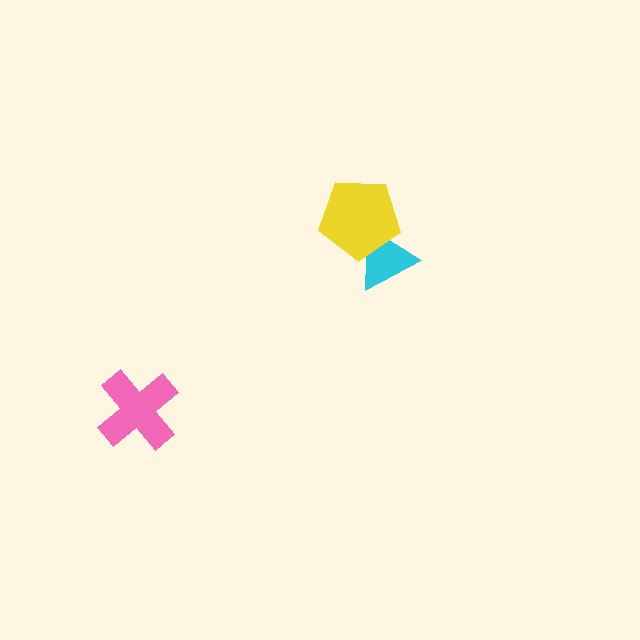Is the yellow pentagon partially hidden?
No, no other shape covers it.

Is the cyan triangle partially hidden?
Yes, it is partially covered by another shape.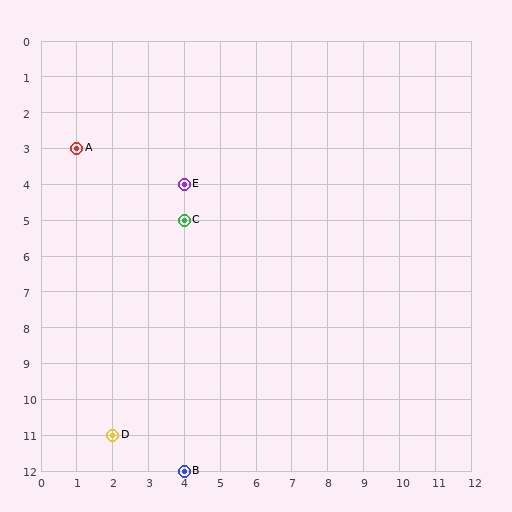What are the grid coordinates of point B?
Point B is at grid coordinates (4, 12).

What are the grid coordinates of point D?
Point D is at grid coordinates (2, 11).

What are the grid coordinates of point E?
Point E is at grid coordinates (4, 4).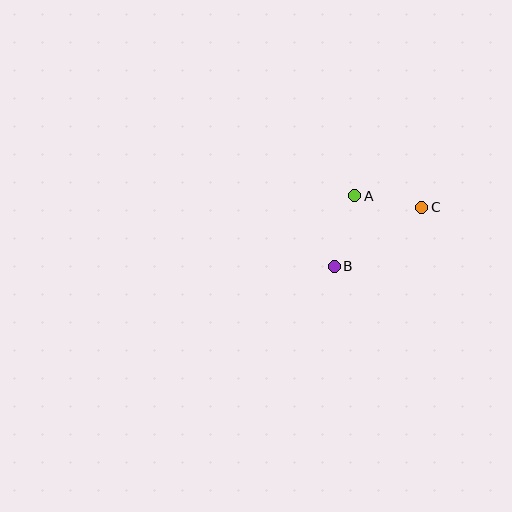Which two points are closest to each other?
Points A and C are closest to each other.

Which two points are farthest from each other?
Points B and C are farthest from each other.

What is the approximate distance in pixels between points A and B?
The distance between A and B is approximately 73 pixels.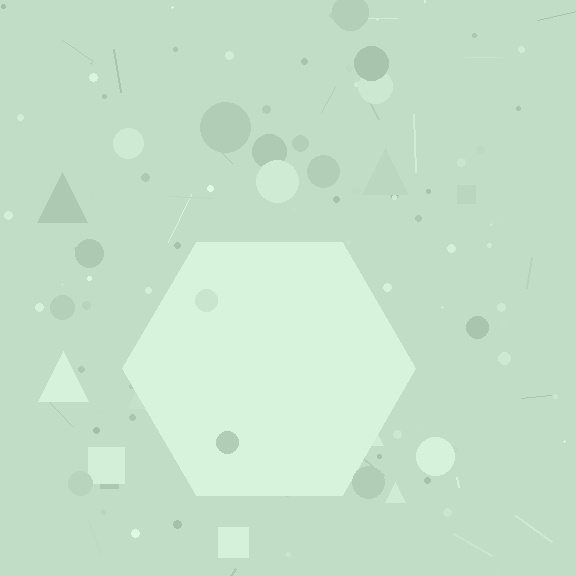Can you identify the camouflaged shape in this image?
The camouflaged shape is a hexagon.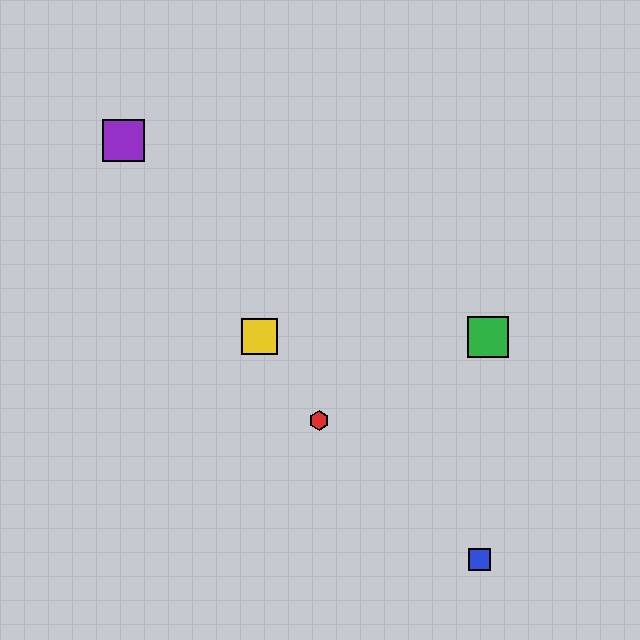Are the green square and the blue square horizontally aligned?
No, the green square is at y≈337 and the blue square is at y≈559.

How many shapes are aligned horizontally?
2 shapes (the green square, the yellow square) are aligned horizontally.